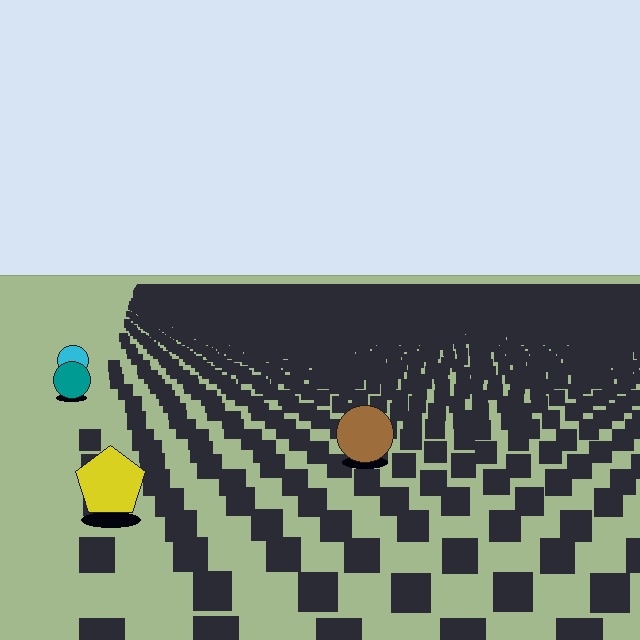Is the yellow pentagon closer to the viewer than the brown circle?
Yes. The yellow pentagon is closer — you can tell from the texture gradient: the ground texture is coarser near it.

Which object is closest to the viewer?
The yellow pentagon is closest. The texture marks near it are larger and more spread out.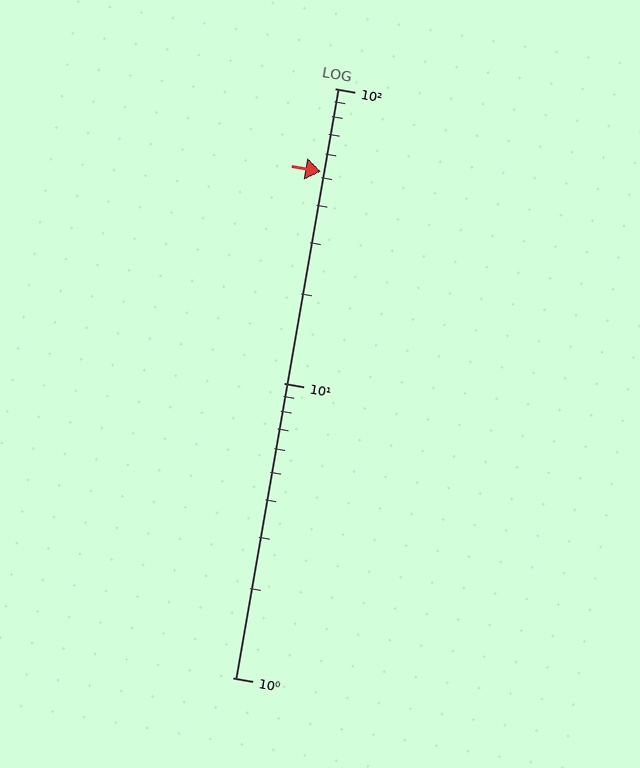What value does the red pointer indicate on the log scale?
The pointer indicates approximately 52.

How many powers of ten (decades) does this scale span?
The scale spans 2 decades, from 1 to 100.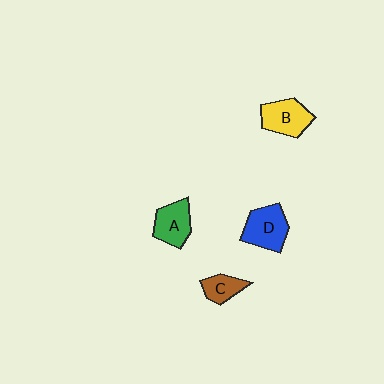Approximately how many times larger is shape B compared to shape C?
Approximately 1.6 times.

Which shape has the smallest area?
Shape C (brown).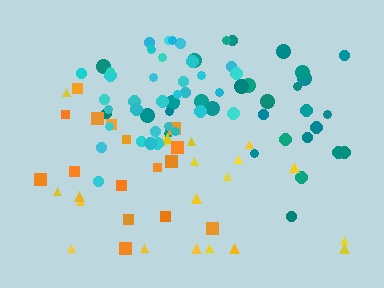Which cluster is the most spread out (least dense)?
Orange.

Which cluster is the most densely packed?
Cyan.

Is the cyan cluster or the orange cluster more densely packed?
Cyan.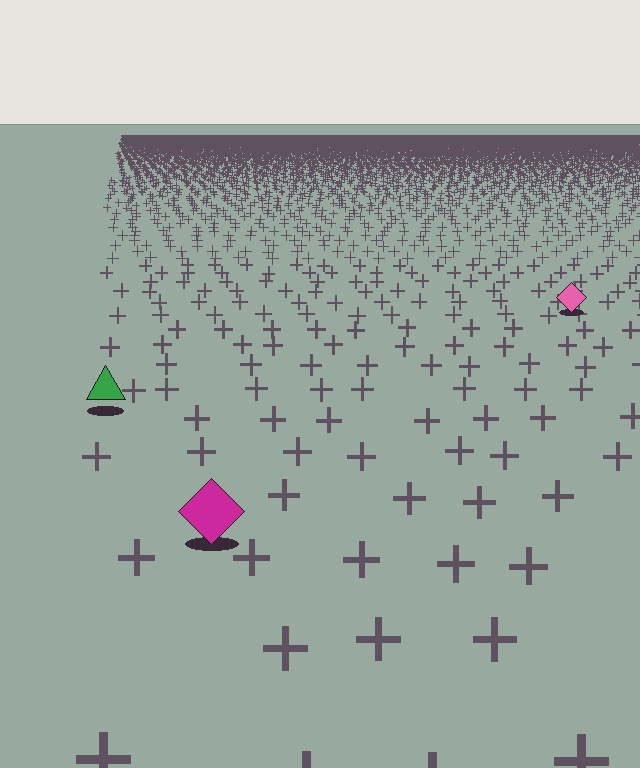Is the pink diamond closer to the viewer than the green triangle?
No. The green triangle is closer — you can tell from the texture gradient: the ground texture is coarser near it.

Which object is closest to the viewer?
The magenta diamond is closest. The texture marks near it are larger and more spread out.